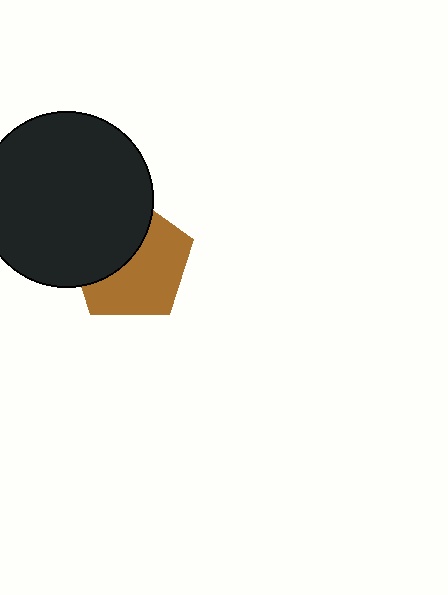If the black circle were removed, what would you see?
You would see the complete brown pentagon.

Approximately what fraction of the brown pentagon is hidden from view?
Roughly 43% of the brown pentagon is hidden behind the black circle.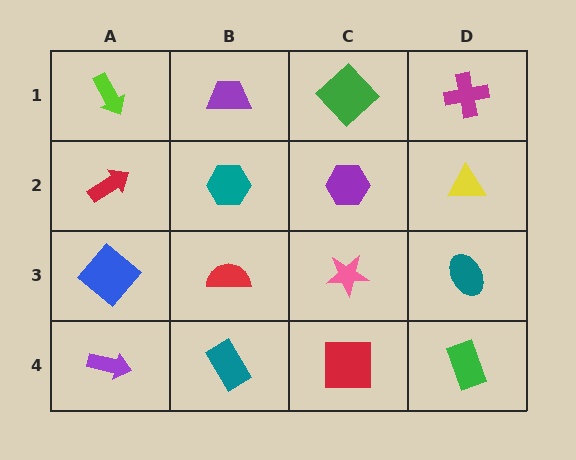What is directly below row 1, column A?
A red arrow.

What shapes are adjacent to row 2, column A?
A lime arrow (row 1, column A), a blue diamond (row 3, column A), a teal hexagon (row 2, column B).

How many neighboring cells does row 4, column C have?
3.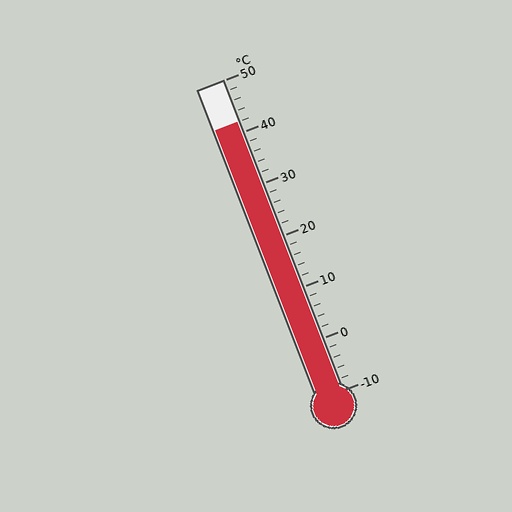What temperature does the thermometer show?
The thermometer shows approximately 42°C.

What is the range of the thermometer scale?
The thermometer scale ranges from -10°C to 50°C.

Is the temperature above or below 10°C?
The temperature is above 10°C.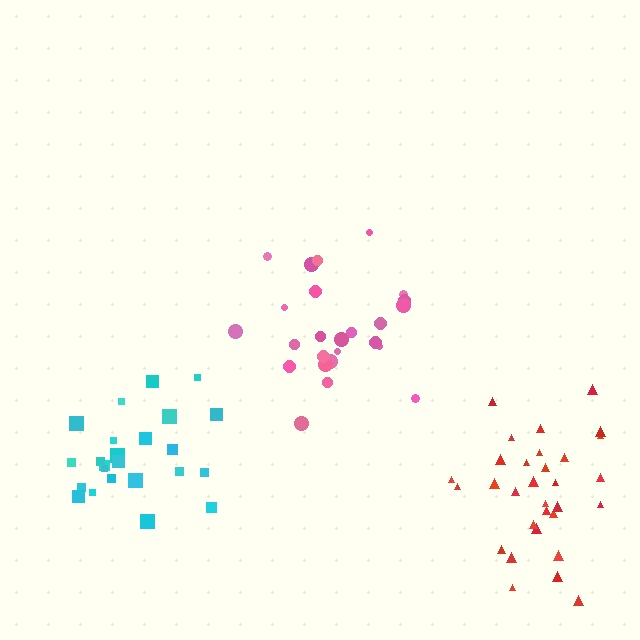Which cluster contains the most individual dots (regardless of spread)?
Red (31).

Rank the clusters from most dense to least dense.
red, cyan, pink.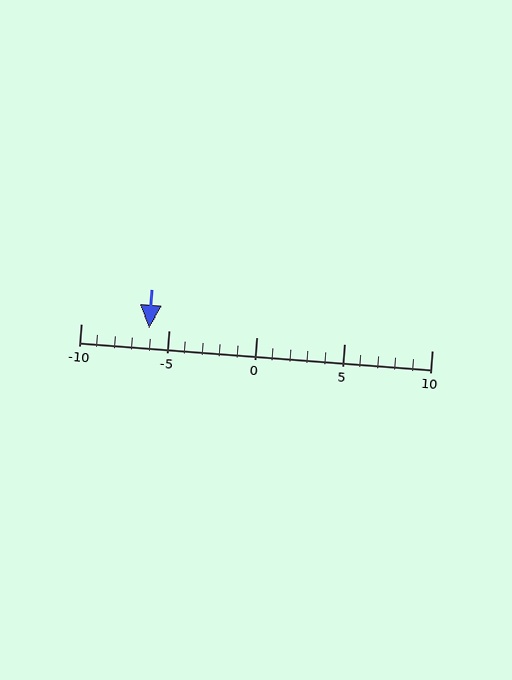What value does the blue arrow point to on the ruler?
The blue arrow points to approximately -6.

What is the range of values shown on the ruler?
The ruler shows values from -10 to 10.